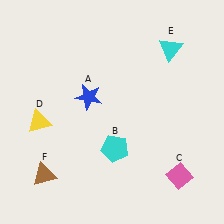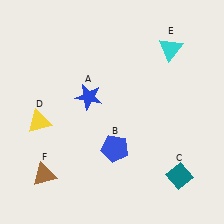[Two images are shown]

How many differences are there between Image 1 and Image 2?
There are 2 differences between the two images.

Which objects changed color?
B changed from cyan to blue. C changed from pink to teal.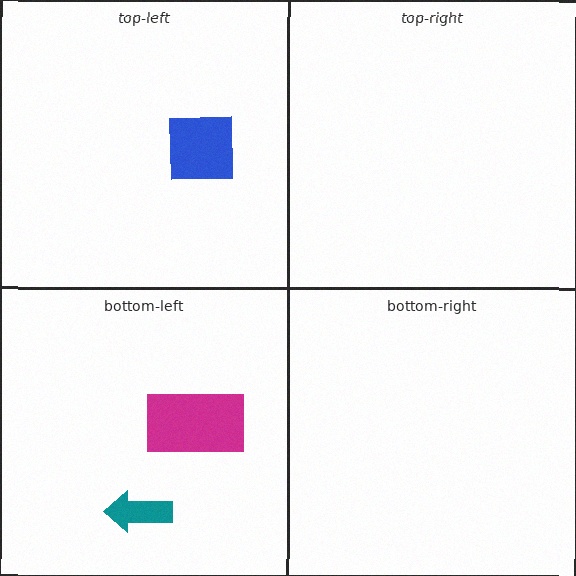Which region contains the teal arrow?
The bottom-left region.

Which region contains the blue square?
The top-left region.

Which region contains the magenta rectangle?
The bottom-left region.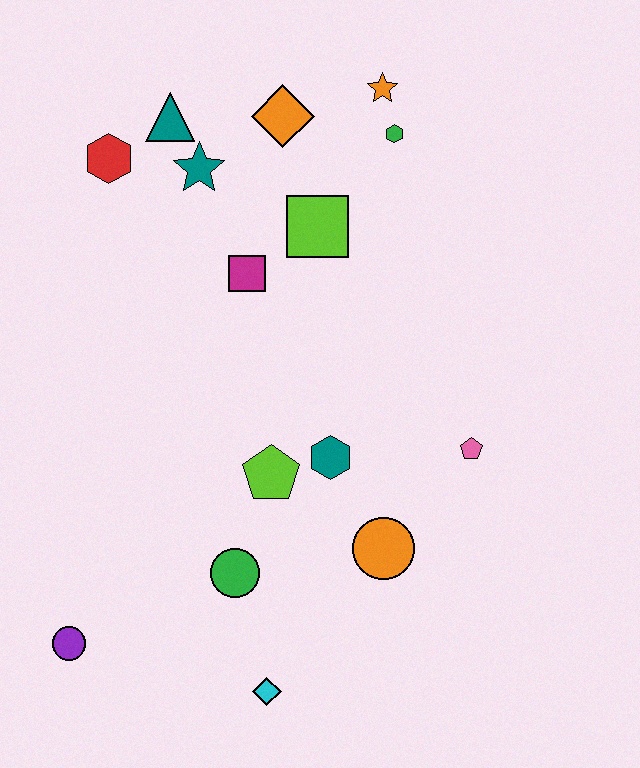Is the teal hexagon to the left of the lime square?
No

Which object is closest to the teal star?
The teal triangle is closest to the teal star.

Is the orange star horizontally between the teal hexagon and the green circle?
No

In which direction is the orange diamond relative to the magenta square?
The orange diamond is above the magenta square.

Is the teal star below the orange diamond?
Yes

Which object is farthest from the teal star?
The cyan diamond is farthest from the teal star.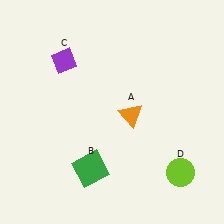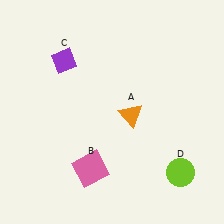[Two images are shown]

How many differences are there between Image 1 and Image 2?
There is 1 difference between the two images.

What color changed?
The square (B) changed from green in Image 1 to pink in Image 2.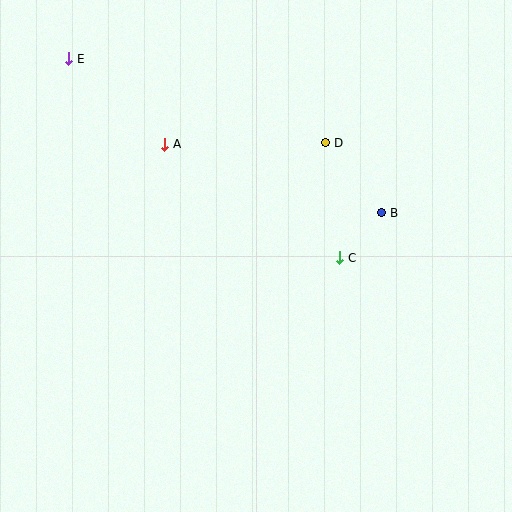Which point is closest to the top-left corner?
Point E is closest to the top-left corner.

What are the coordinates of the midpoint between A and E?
The midpoint between A and E is at (117, 102).